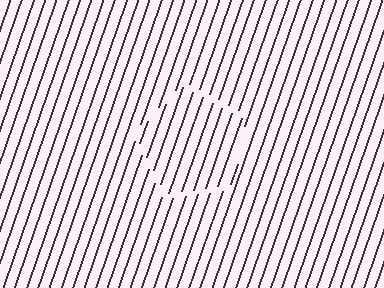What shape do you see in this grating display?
An illusory pentagon. The interior of the shape contains the same grating, shifted by half a period — the contour is defined by the phase discontinuity where line-ends from the inner and outer gratings abut.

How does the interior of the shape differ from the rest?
The interior of the shape contains the same grating, shifted by half a period — the contour is defined by the phase discontinuity where line-ends from the inner and outer gratings abut.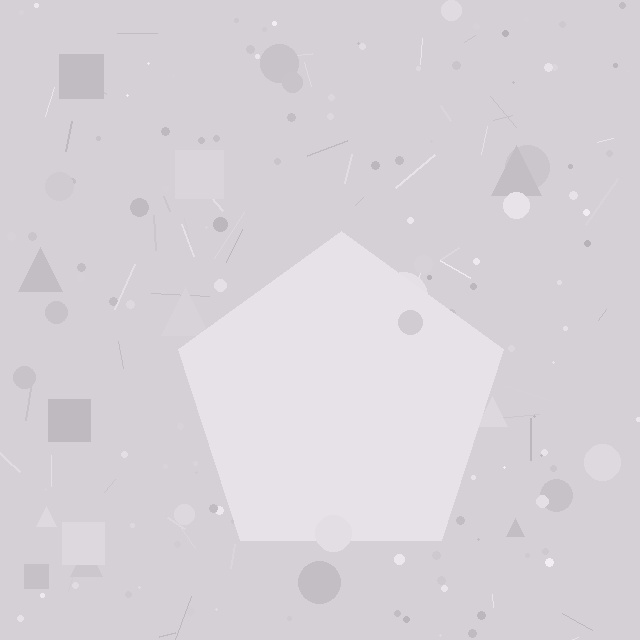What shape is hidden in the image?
A pentagon is hidden in the image.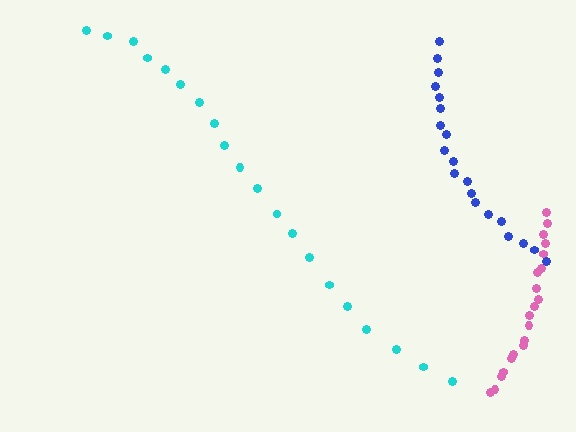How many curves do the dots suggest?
There are 3 distinct paths.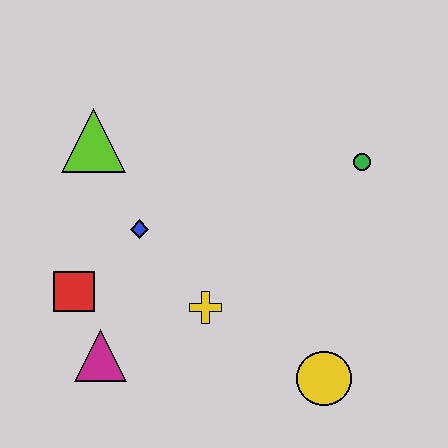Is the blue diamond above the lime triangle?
No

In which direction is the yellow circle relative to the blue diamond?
The yellow circle is to the right of the blue diamond.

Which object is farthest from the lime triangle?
The yellow circle is farthest from the lime triangle.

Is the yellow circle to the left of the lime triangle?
No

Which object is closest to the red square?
The magenta triangle is closest to the red square.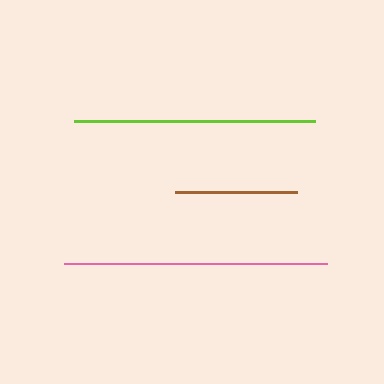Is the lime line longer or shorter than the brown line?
The lime line is longer than the brown line.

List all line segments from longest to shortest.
From longest to shortest: pink, lime, brown.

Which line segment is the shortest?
The brown line is the shortest at approximately 121 pixels.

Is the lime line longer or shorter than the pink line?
The pink line is longer than the lime line.